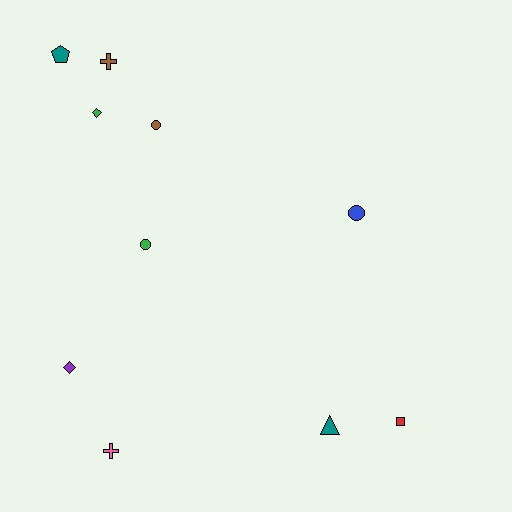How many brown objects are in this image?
There are 2 brown objects.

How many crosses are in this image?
There are 2 crosses.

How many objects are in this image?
There are 10 objects.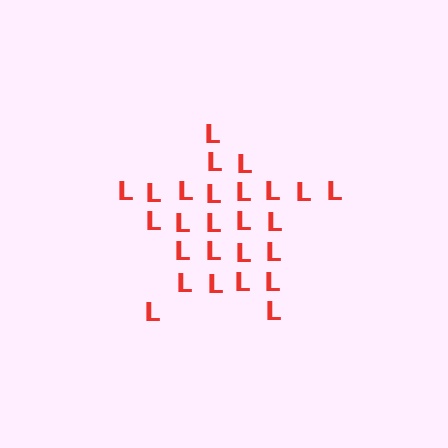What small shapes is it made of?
It is made of small letter L's.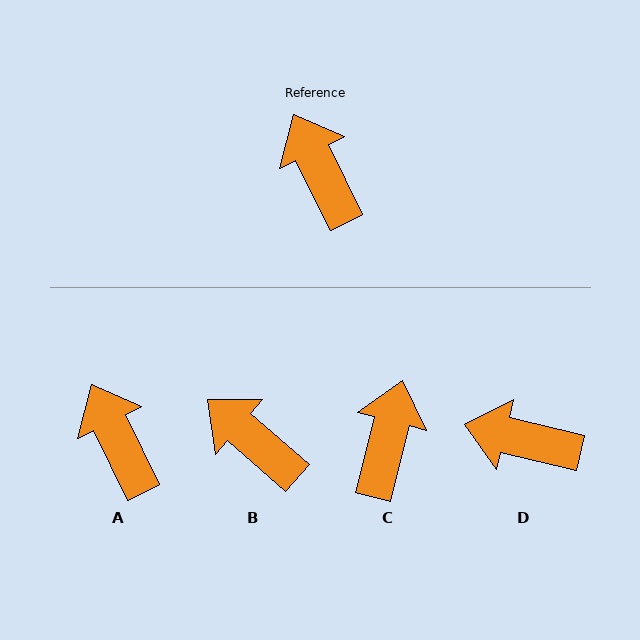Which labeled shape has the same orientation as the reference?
A.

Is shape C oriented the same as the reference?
No, it is off by about 40 degrees.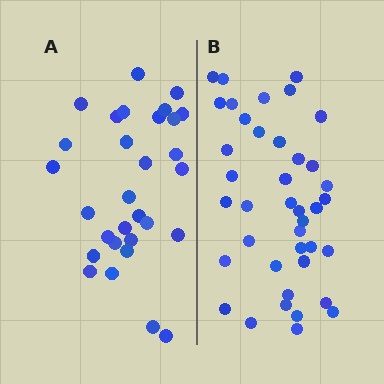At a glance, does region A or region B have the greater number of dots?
Region B (the right region) has more dots.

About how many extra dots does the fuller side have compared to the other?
Region B has roughly 10 or so more dots than region A.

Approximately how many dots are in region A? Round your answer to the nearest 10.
About 30 dots.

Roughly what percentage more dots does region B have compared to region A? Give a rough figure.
About 35% more.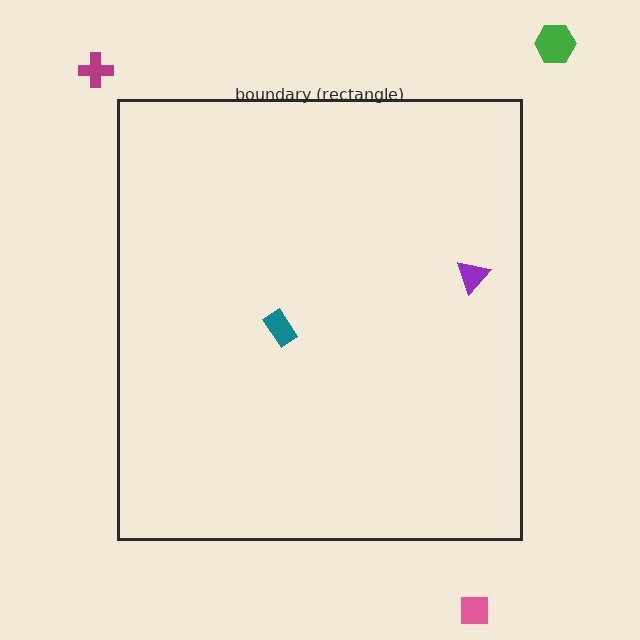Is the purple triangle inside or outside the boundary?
Inside.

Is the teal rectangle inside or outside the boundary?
Inside.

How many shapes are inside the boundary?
2 inside, 3 outside.